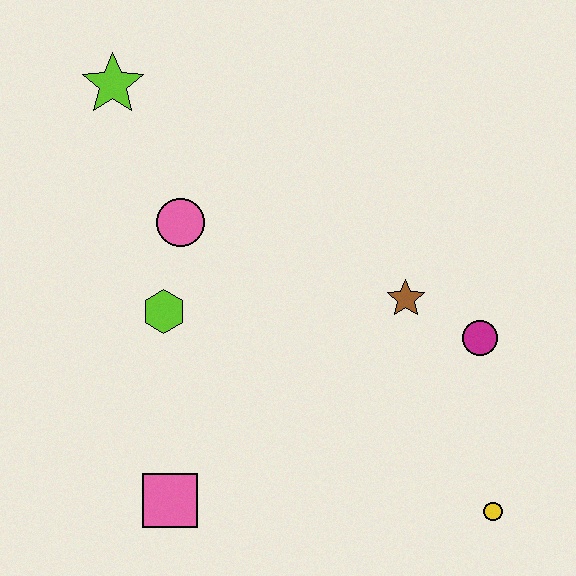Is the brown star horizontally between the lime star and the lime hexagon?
No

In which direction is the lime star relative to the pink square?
The lime star is above the pink square.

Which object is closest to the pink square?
The lime hexagon is closest to the pink square.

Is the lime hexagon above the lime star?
No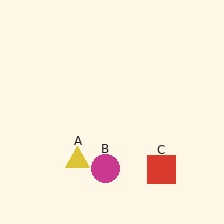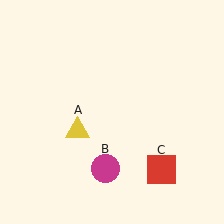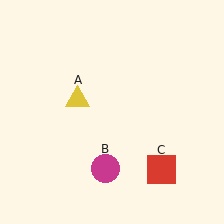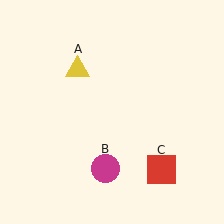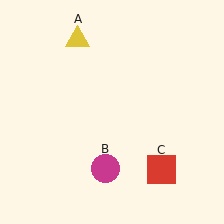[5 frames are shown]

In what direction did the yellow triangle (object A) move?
The yellow triangle (object A) moved up.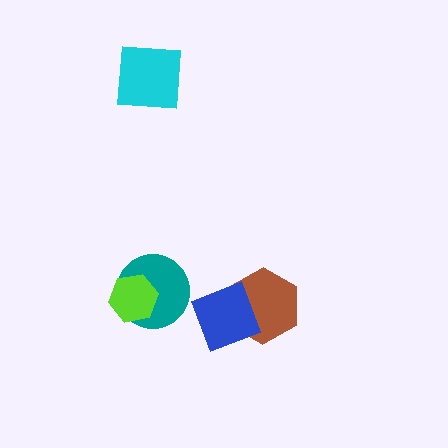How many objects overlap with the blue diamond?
1 object overlaps with the blue diamond.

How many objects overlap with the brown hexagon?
1 object overlaps with the brown hexagon.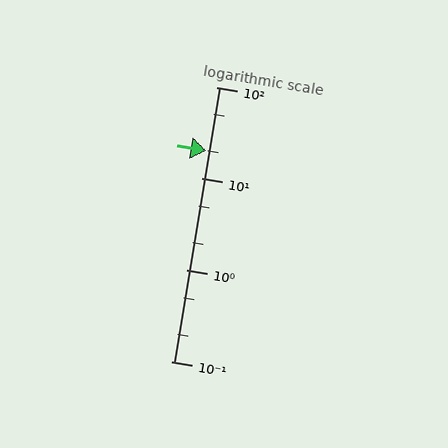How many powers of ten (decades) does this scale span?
The scale spans 3 decades, from 0.1 to 100.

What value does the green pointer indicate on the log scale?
The pointer indicates approximately 20.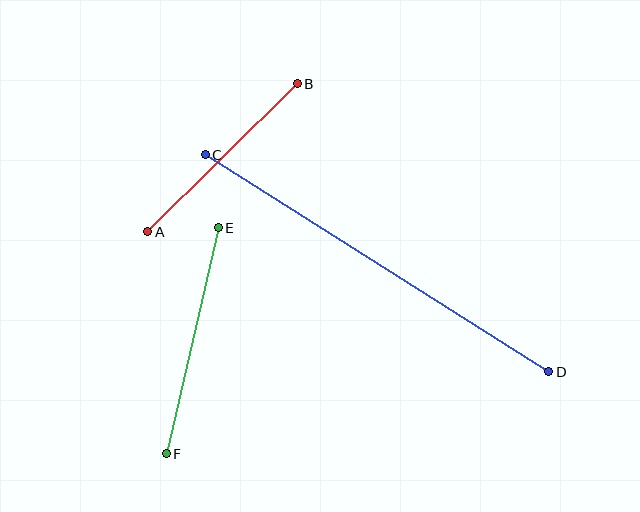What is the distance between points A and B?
The distance is approximately 211 pixels.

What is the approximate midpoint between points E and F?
The midpoint is at approximately (192, 341) pixels.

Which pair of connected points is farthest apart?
Points C and D are farthest apart.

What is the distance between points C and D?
The distance is approximately 406 pixels.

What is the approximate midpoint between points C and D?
The midpoint is at approximately (377, 263) pixels.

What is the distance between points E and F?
The distance is approximately 232 pixels.